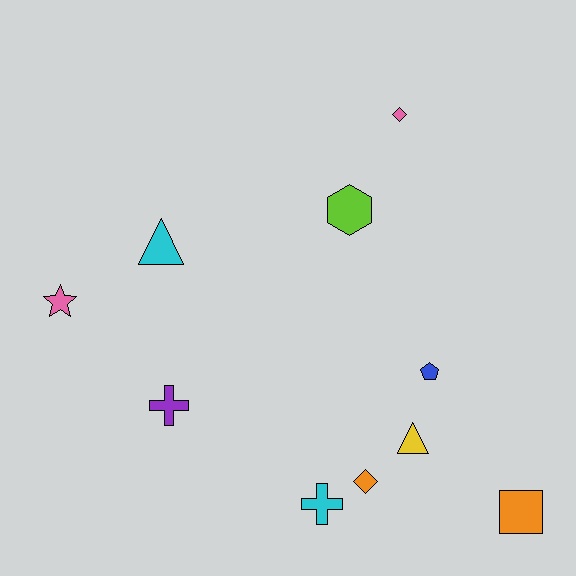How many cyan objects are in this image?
There are 2 cyan objects.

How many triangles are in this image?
There are 2 triangles.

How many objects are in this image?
There are 10 objects.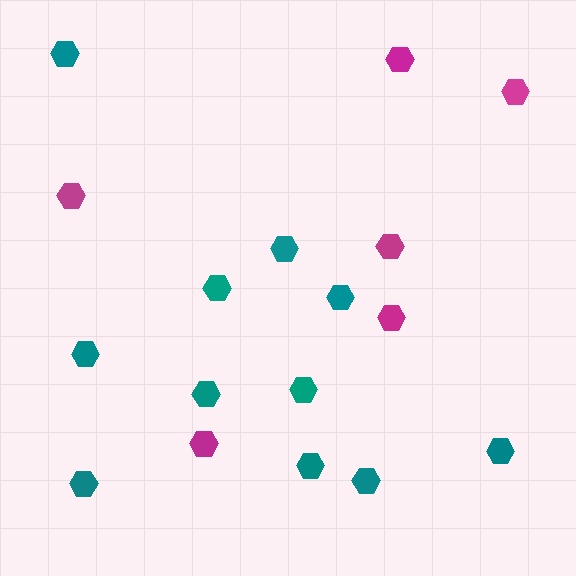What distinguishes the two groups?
There are 2 groups: one group of teal hexagons (11) and one group of magenta hexagons (6).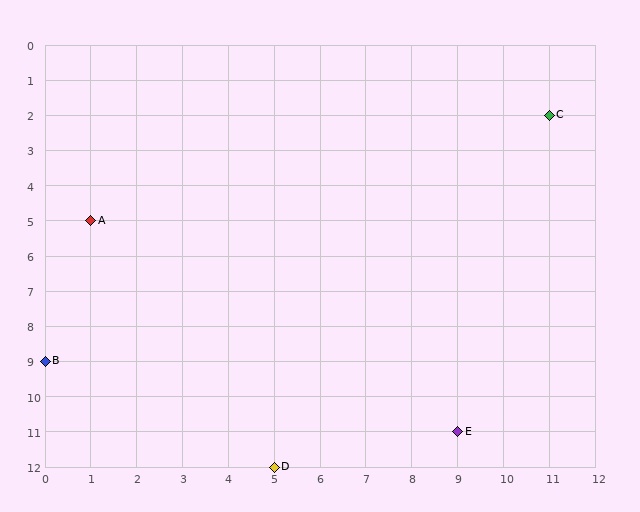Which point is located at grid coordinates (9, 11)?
Point E is at (9, 11).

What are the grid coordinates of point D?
Point D is at grid coordinates (5, 12).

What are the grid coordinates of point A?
Point A is at grid coordinates (1, 5).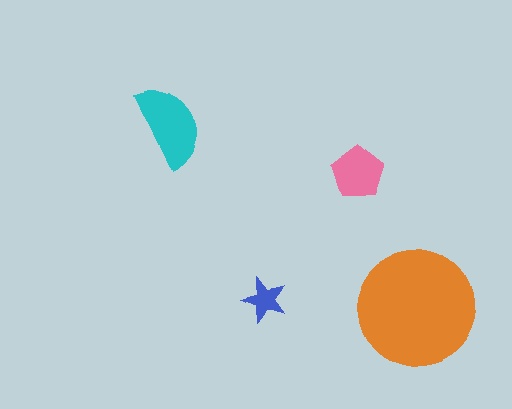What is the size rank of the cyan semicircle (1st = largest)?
2nd.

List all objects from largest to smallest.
The orange circle, the cyan semicircle, the pink pentagon, the blue star.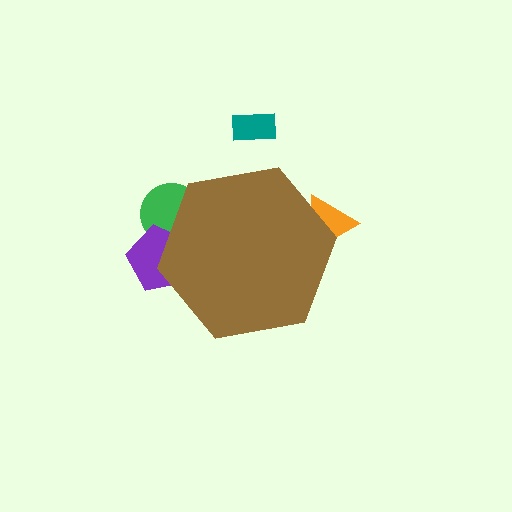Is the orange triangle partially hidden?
Yes, the orange triangle is partially hidden behind the brown hexagon.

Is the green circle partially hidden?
Yes, the green circle is partially hidden behind the brown hexagon.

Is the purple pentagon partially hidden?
Yes, the purple pentagon is partially hidden behind the brown hexagon.